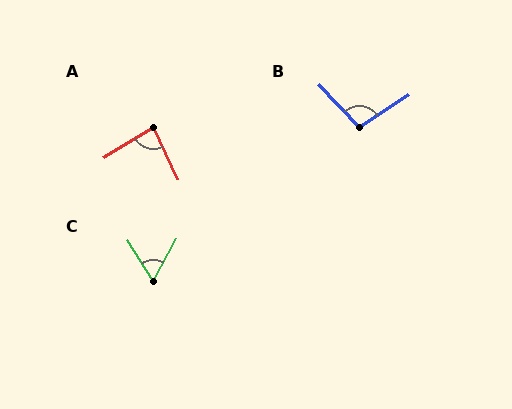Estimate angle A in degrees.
Approximately 84 degrees.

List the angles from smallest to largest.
C (60°), A (84°), B (100°).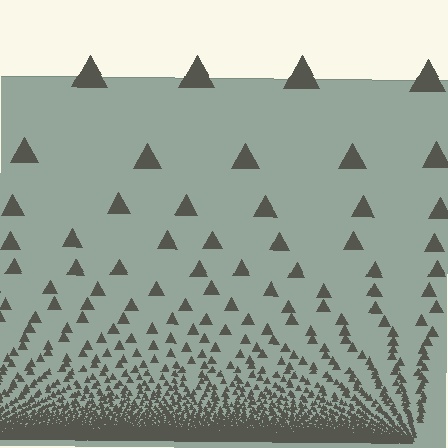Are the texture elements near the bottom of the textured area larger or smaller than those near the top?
Smaller. The gradient is inverted — elements near the bottom are smaller and denser.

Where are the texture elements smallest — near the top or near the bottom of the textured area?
Near the bottom.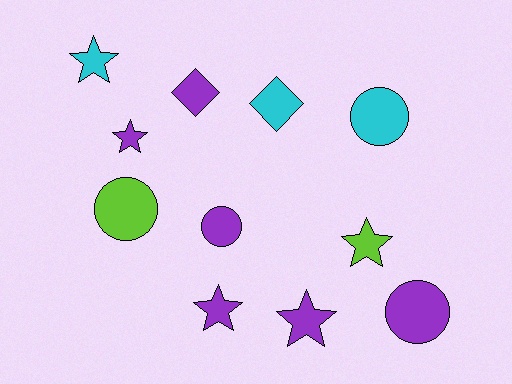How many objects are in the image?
There are 11 objects.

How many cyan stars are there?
There is 1 cyan star.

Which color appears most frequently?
Purple, with 6 objects.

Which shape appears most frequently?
Star, with 5 objects.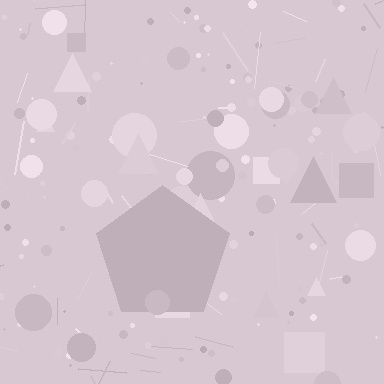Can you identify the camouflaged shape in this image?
The camouflaged shape is a pentagon.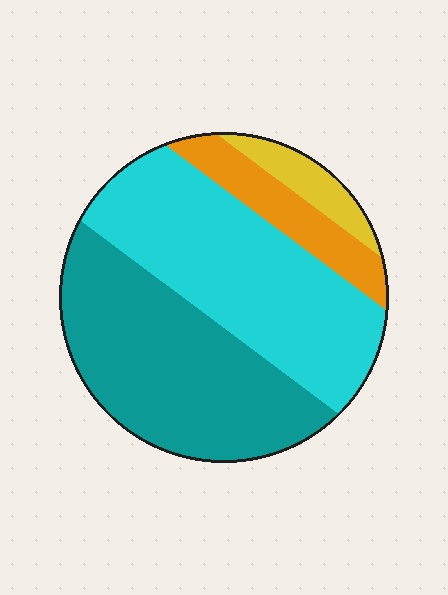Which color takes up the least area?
Yellow, at roughly 5%.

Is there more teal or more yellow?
Teal.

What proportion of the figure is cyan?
Cyan takes up about two fifths (2/5) of the figure.